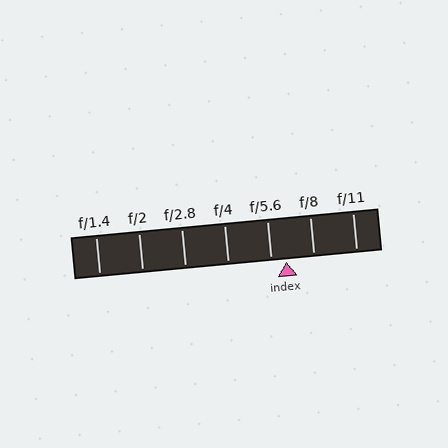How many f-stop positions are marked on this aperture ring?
There are 7 f-stop positions marked.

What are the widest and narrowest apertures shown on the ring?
The widest aperture shown is f/1.4 and the narrowest is f/11.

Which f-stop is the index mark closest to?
The index mark is closest to f/5.6.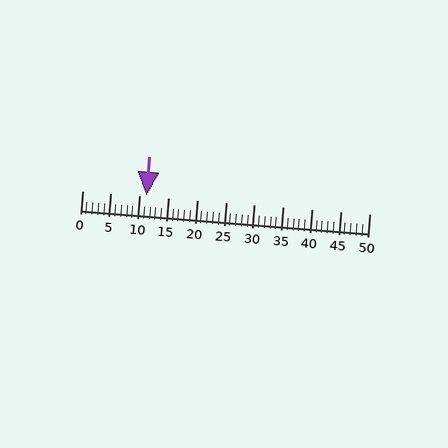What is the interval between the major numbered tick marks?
The major tick marks are spaced 5 units apart.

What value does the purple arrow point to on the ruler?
The purple arrow points to approximately 11.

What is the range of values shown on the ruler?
The ruler shows values from 0 to 50.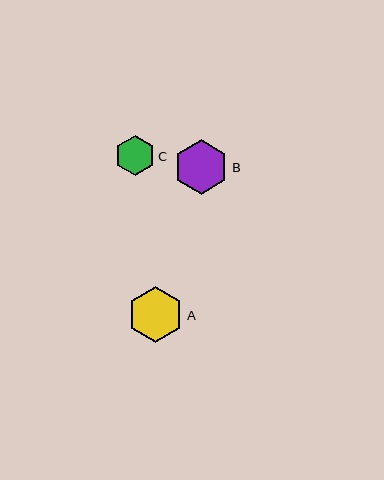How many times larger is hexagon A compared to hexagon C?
Hexagon A is approximately 1.4 times the size of hexagon C.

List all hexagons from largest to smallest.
From largest to smallest: A, B, C.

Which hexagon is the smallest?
Hexagon C is the smallest with a size of approximately 40 pixels.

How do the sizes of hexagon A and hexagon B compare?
Hexagon A and hexagon B are approximately the same size.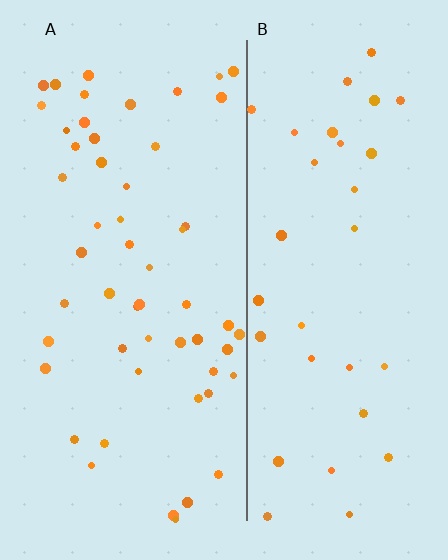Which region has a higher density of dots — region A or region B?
A (the left).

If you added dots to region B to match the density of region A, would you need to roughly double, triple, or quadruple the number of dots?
Approximately double.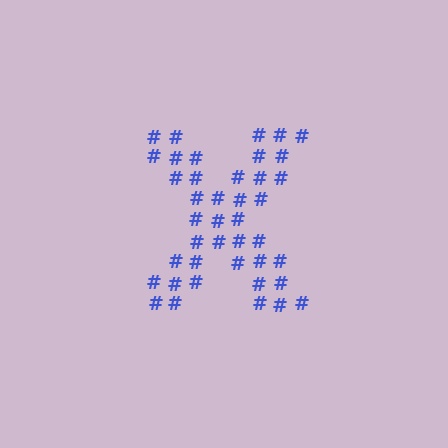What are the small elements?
The small elements are hash symbols.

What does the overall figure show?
The overall figure shows the letter X.